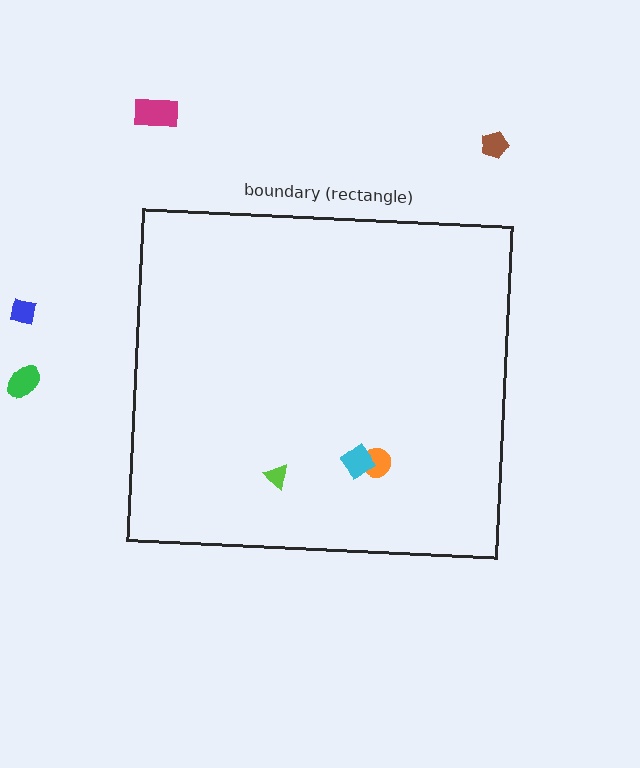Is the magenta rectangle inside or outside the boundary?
Outside.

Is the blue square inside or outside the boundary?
Outside.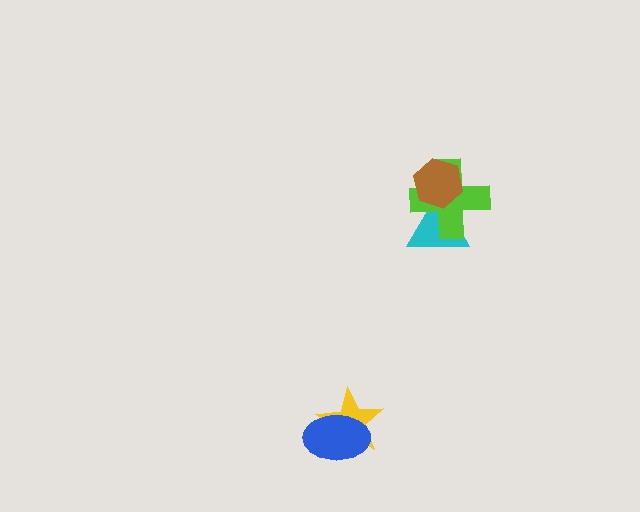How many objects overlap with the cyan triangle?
2 objects overlap with the cyan triangle.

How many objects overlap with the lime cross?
2 objects overlap with the lime cross.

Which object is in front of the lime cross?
The brown hexagon is in front of the lime cross.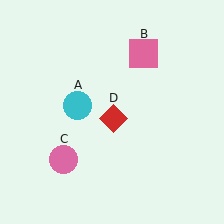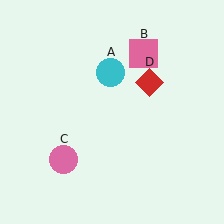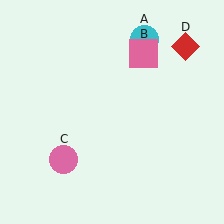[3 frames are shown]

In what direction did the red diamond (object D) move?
The red diamond (object D) moved up and to the right.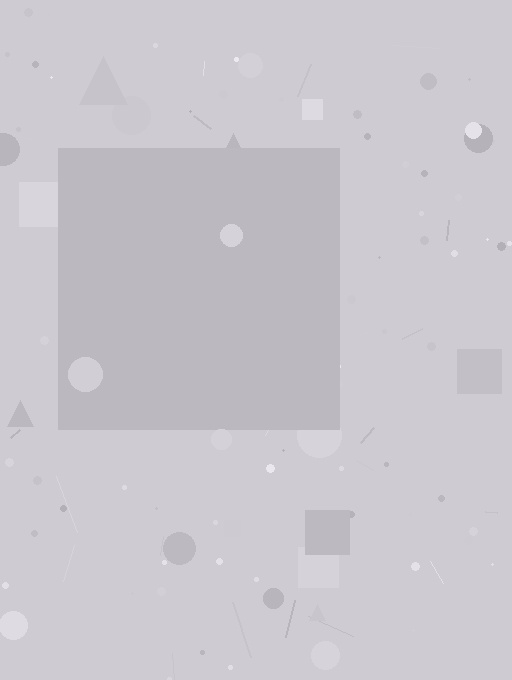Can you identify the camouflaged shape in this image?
The camouflaged shape is a square.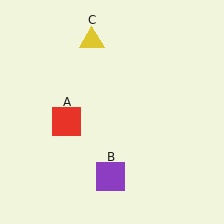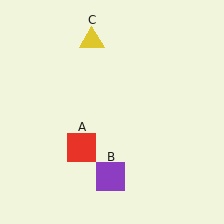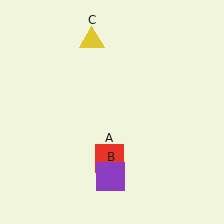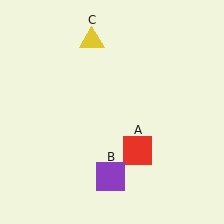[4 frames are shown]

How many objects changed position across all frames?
1 object changed position: red square (object A).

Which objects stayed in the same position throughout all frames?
Purple square (object B) and yellow triangle (object C) remained stationary.